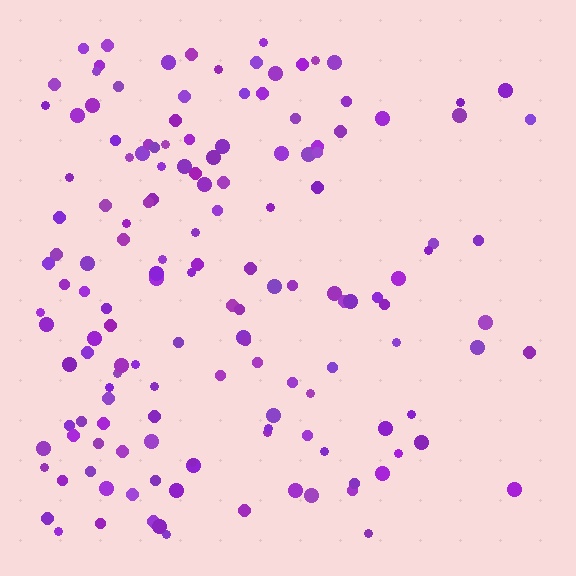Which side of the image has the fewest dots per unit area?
The right.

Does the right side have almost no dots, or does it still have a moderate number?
Still a moderate number, just noticeably fewer than the left.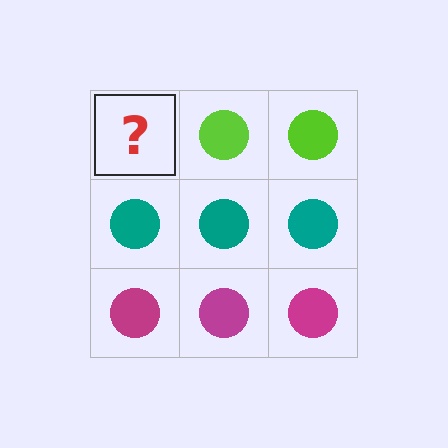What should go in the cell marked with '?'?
The missing cell should contain a lime circle.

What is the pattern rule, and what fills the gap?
The rule is that each row has a consistent color. The gap should be filled with a lime circle.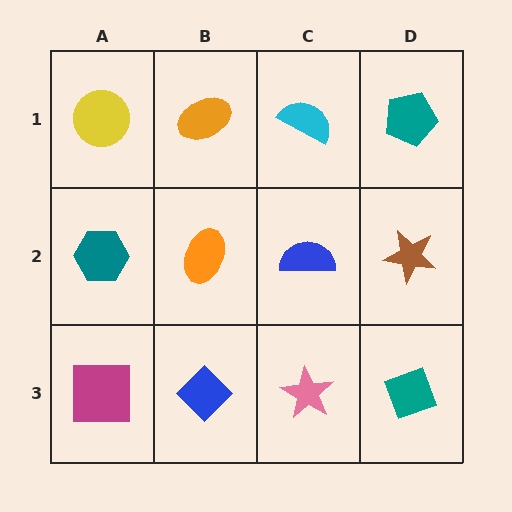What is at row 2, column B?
An orange ellipse.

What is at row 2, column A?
A teal hexagon.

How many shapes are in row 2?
4 shapes.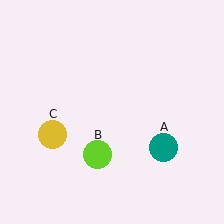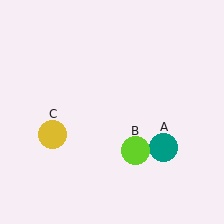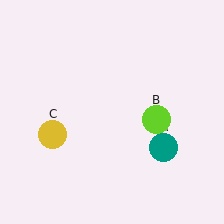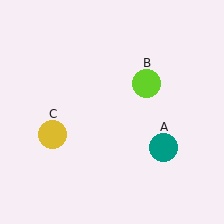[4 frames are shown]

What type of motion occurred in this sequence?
The lime circle (object B) rotated counterclockwise around the center of the scene.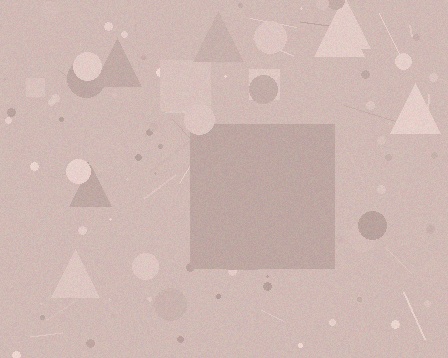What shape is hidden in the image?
A square is hidden in the image.